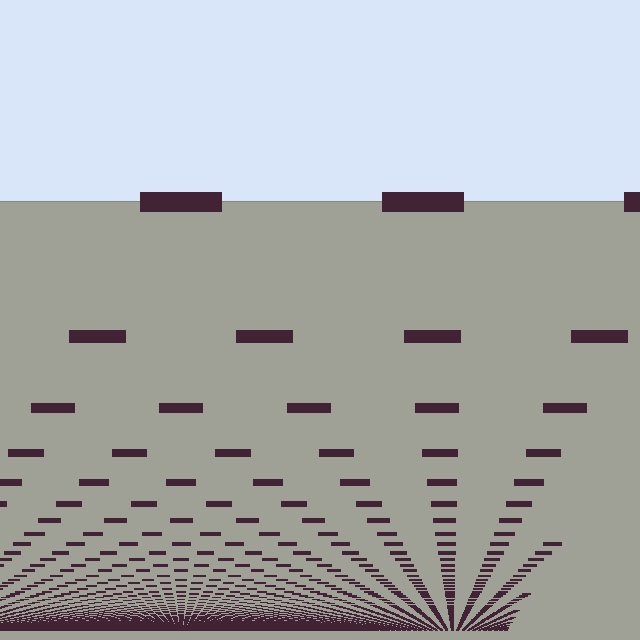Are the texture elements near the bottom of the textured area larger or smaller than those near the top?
Smaller. The gradient is inverted — elements near the bottom are smaller and denser.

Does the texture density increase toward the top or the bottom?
Density increases toward the bottom.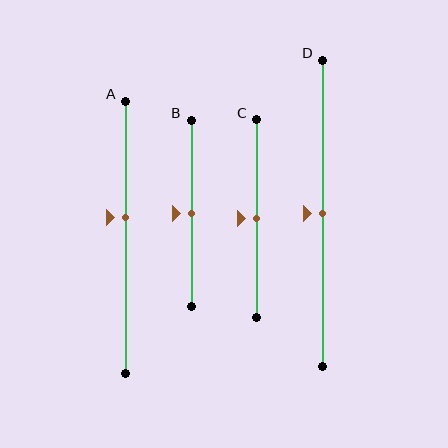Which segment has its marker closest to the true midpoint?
Segment B has its marker closest to the true midpoint.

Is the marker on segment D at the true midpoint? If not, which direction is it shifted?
Yes, the marker on segment D is at the true midpoint.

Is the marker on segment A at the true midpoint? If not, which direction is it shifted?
No, the marker on segment A is shifted upward by about 7% of the segment length.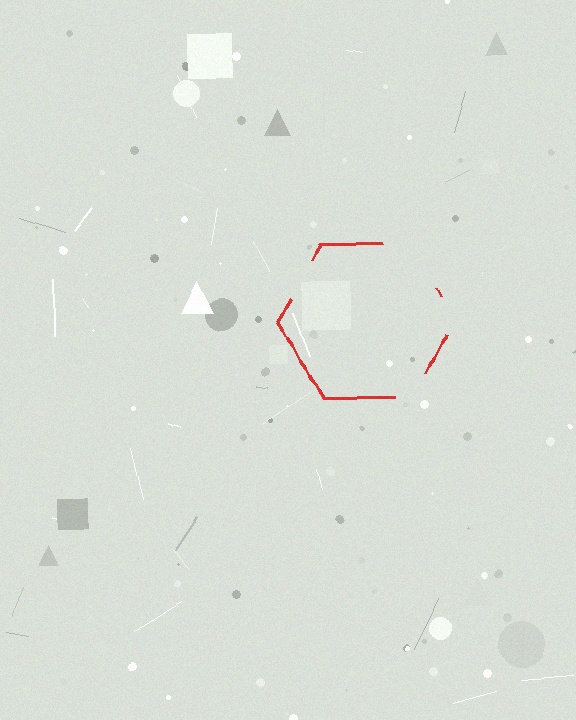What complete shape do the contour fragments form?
The contour fragments form a hexagon.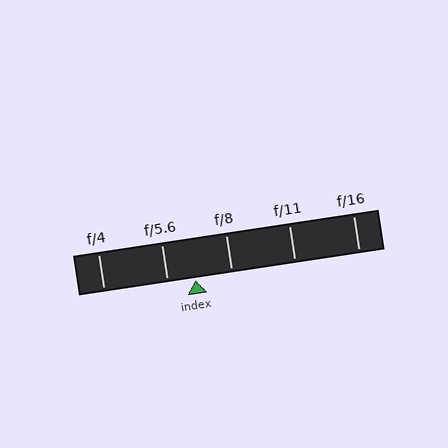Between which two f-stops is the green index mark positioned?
The index mark is between f/5.6 and f/8.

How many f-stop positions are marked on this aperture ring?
There are 5 f-stop positions marked.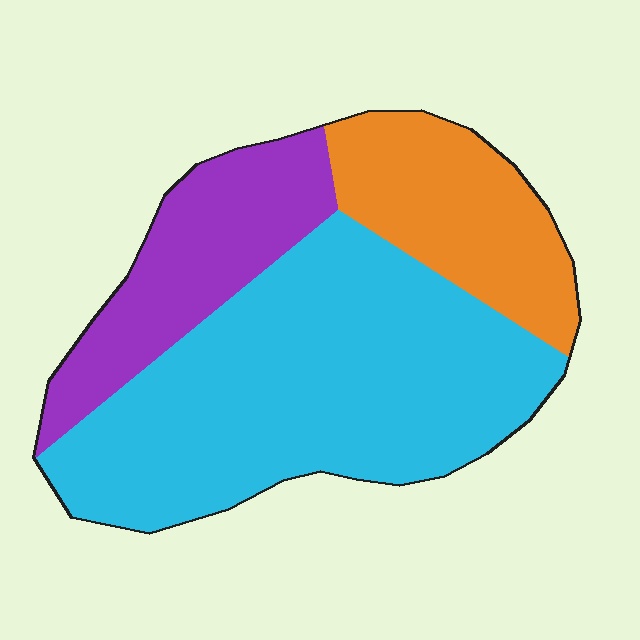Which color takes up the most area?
Cyan, at roughly 55%.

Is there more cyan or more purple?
Cyan.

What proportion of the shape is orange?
Orange covers 21% of the shape.